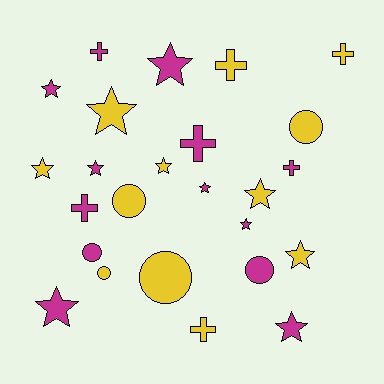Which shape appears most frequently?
Star, with 12 objects.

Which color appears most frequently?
Magenta, with 13 objects.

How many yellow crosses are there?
There are 3 yellow crosses.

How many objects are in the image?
There are 25 objects.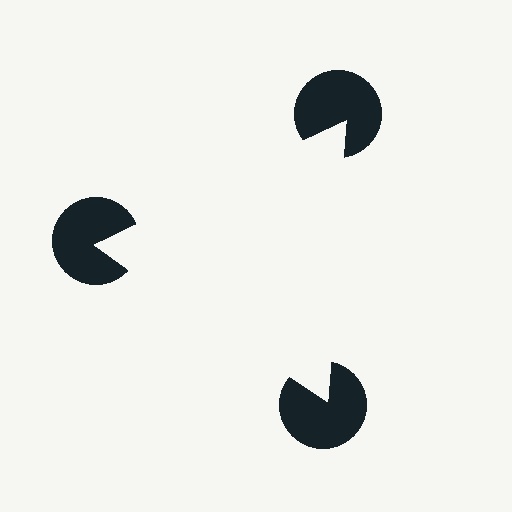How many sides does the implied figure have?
3 sides.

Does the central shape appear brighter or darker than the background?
It typically appears slightly brighter than the background, even though no actual brightness change is drawn.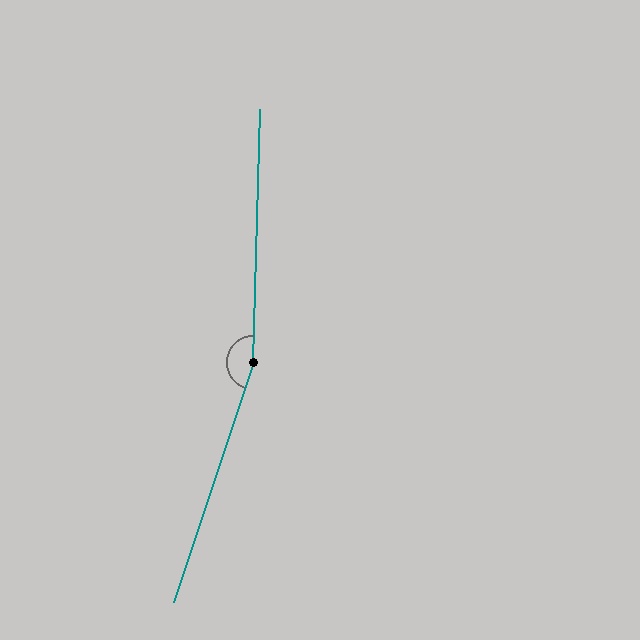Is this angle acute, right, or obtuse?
It is obtuse.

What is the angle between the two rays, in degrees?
Approximately 163 degrees.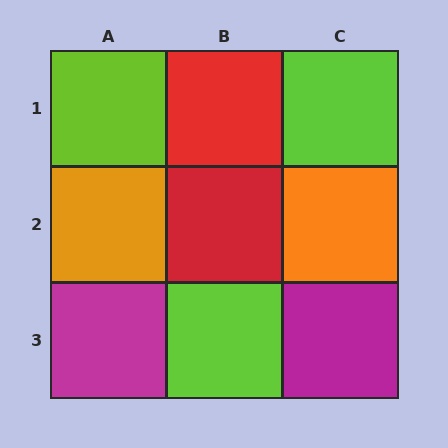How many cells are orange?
2 cells are orange.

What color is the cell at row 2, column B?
Red.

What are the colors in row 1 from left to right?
Lime, red, lime.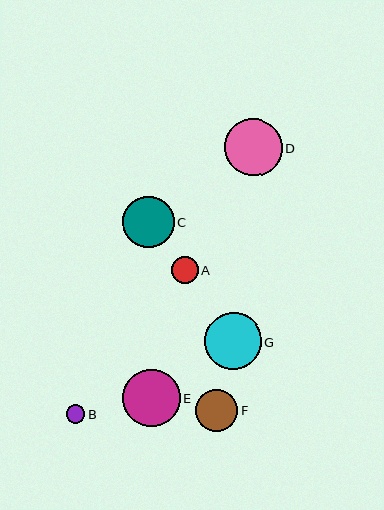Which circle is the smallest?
Circle B is the smallest with a size of approximately 19 pixels.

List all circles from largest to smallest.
From largest to smallest: D, E, G, C, F, A, B.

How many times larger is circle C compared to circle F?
Circle C is approximately 1.2 times the size of circle F.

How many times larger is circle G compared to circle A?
Circle G is approximately 2.1 times the size of circle A.